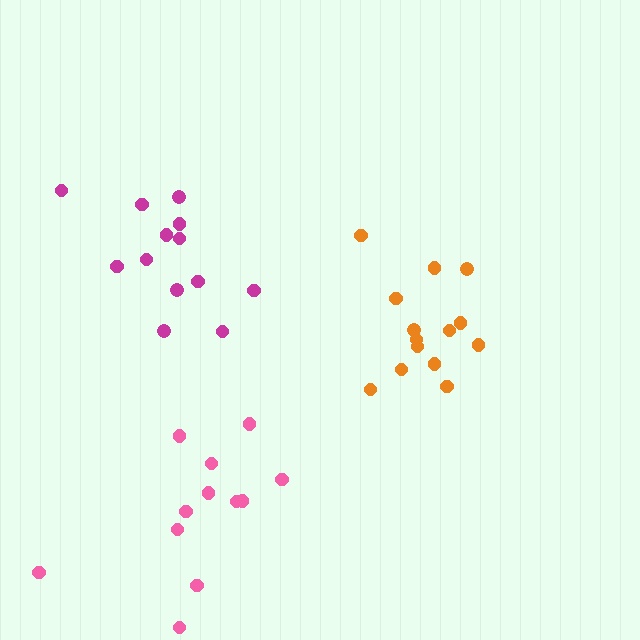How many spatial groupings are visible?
There are 3 spatial groupings.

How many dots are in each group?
Group 1: 13 dots, Group 2: 14 dots, Group 3: 12 dots (39 total).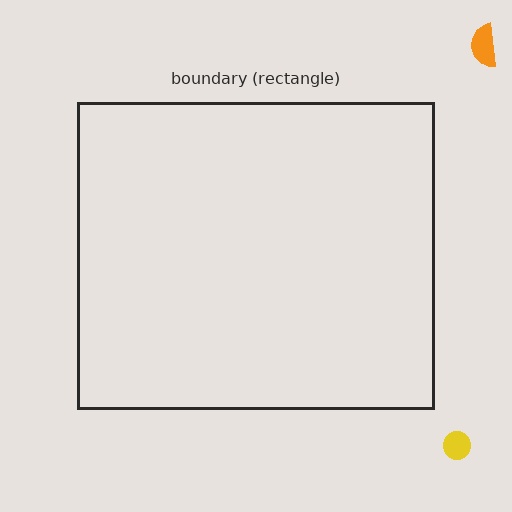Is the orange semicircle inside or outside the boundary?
Outside.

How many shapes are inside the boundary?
0 inside, 2 outside.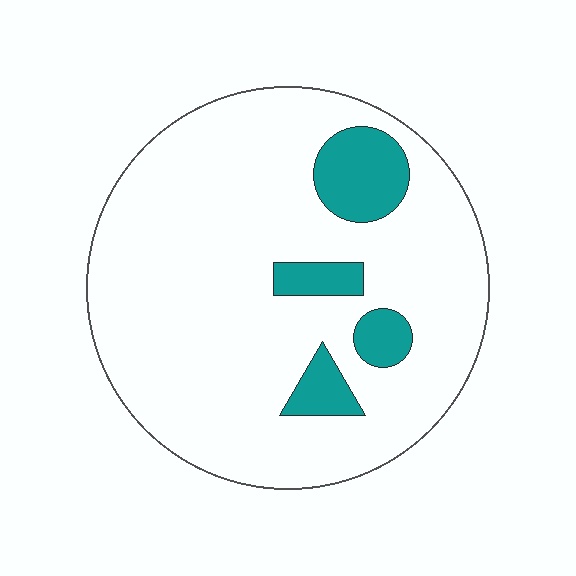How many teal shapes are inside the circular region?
4.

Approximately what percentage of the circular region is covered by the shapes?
Approximately 15%.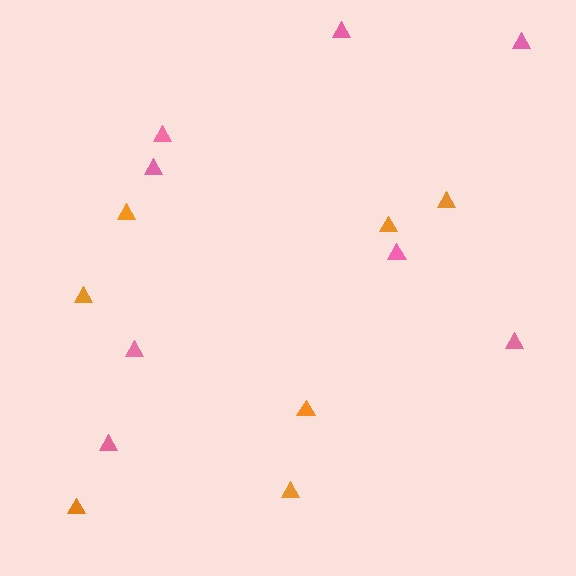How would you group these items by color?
There are 2 groups: one group of orange triangles (7) and one group of pink triangles (8).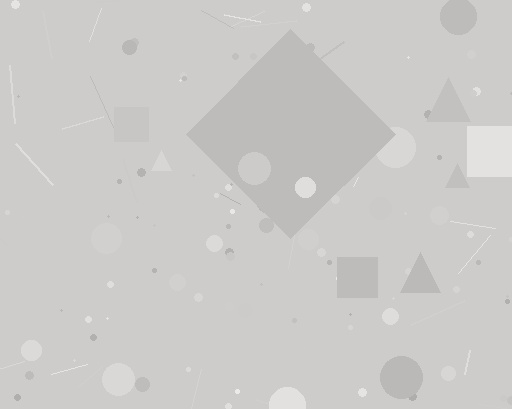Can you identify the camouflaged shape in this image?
The camouflaged shape is a diamond.